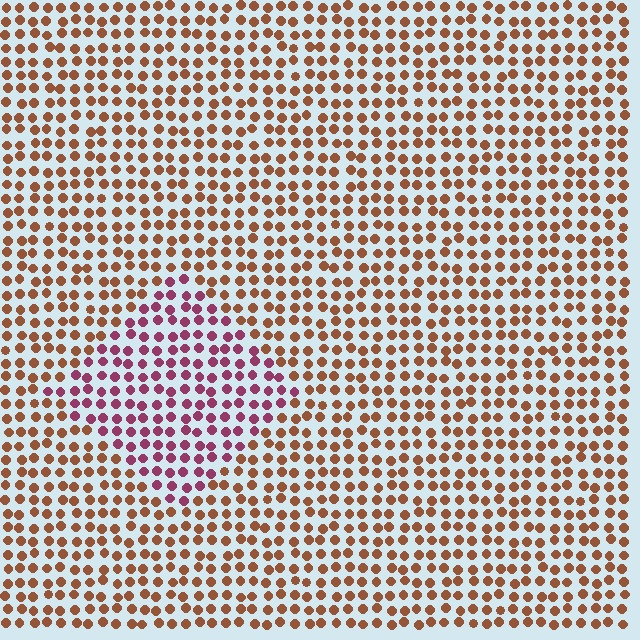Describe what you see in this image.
The image is filled with small brown elements in a uniform arrangement. A diamond-shaped region is visible where the elements are tinted to a slightly different hue, forming a subtle color boundary.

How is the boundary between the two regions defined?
The boundary is defined purely by a slight shift in hue (about 50 degrees). Spacing, size, and orientation are identical on both sides.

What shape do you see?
I see a diamond.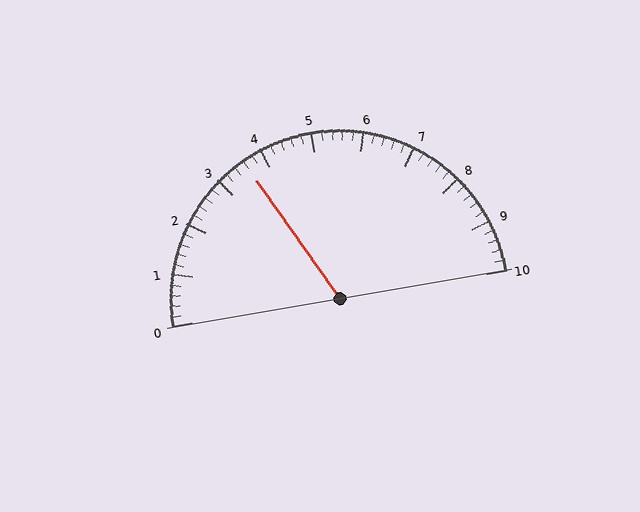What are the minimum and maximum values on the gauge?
The gauge ranges from 0 to 10.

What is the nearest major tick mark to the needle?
The nearest major tick mark is 4.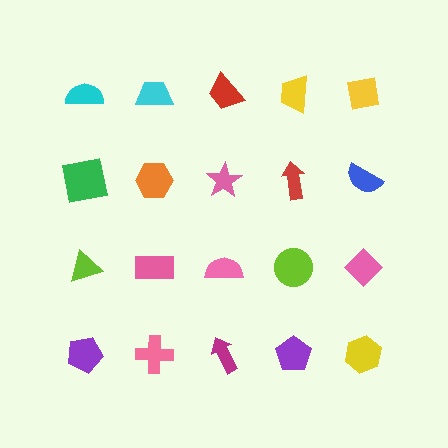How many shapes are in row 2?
5 shapes.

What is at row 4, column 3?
A magenta arrow.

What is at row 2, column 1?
A green square.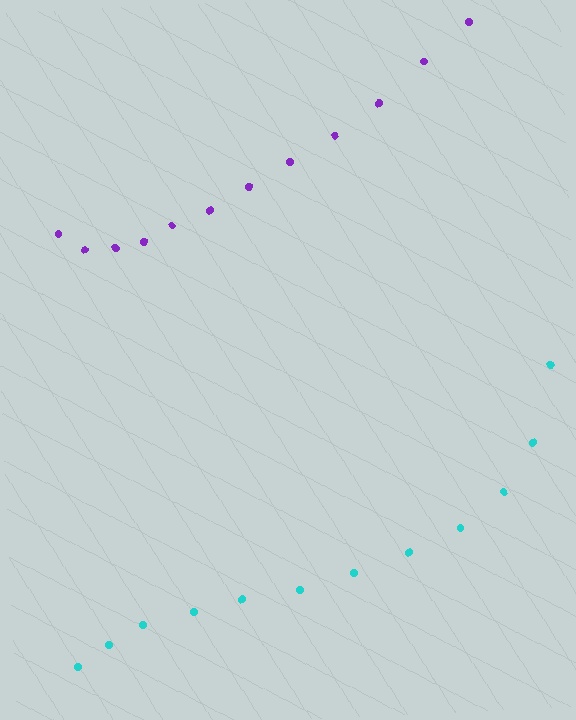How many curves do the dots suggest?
There are 2 distinct paths.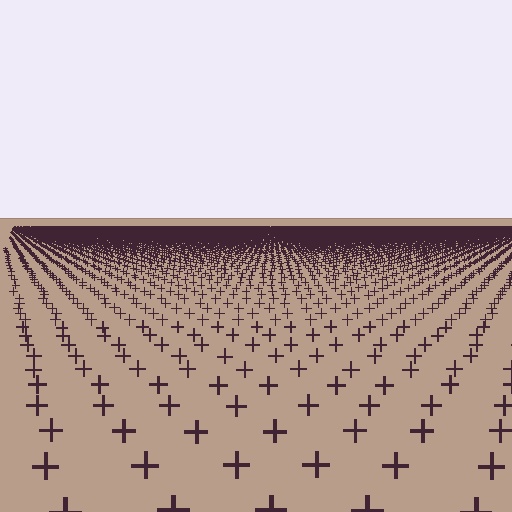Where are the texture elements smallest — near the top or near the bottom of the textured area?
Near the top.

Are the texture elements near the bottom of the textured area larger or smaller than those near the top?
Larger. Near the bottom, elements are closer to the viewer and appear at a bigger on-screen size.